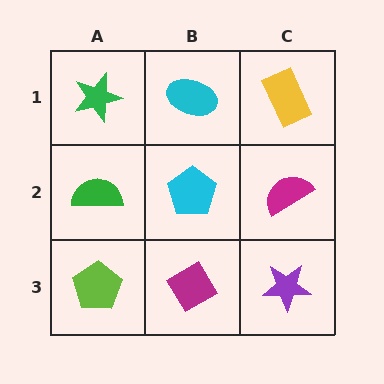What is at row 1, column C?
A yellow rectangle.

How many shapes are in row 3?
3 shapes.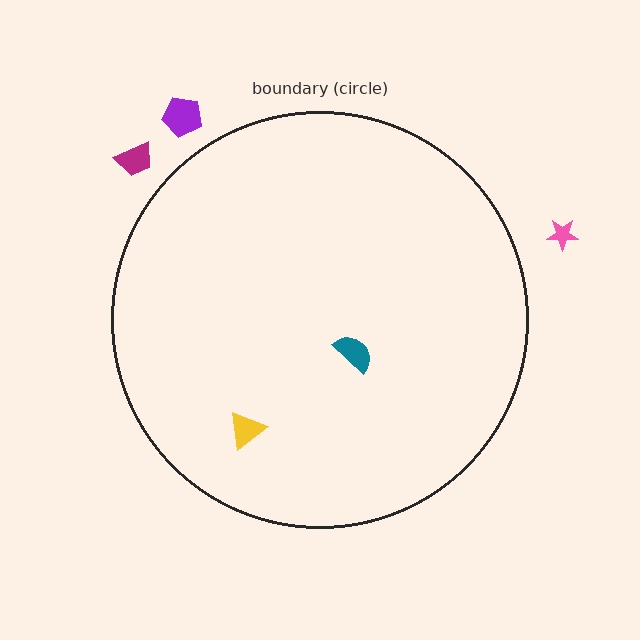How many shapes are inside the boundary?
2 inside, 3 outside.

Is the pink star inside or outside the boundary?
Outside.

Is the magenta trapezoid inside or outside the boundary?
Outside.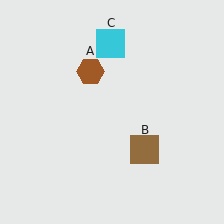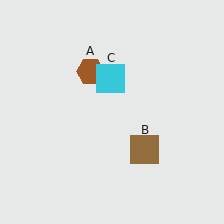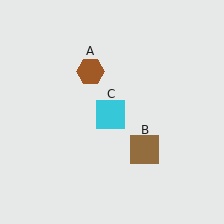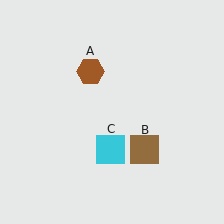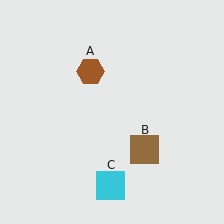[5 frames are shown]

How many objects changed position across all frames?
1 object changed position: cyan square (object C).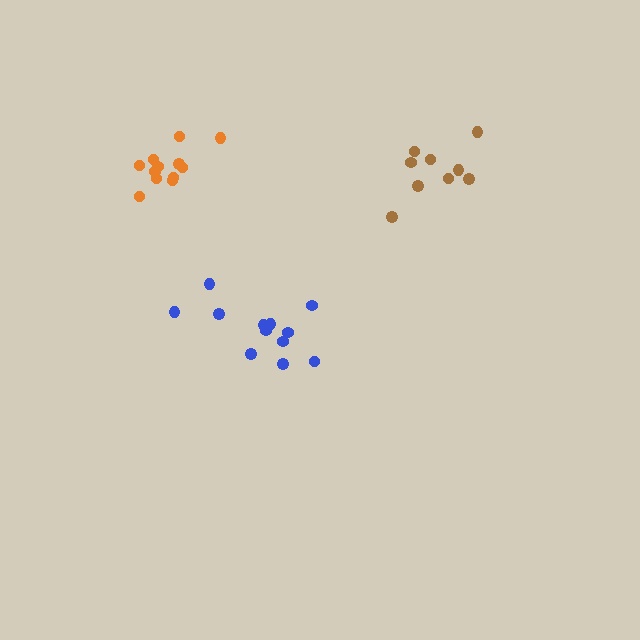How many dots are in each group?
Group 1: 12 dots, Group 2: 9 dots, Group 3: 12 dots (33 total).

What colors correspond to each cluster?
The clusters are colored: blue, brown, orange.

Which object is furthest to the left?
The orange cluster is leftmost.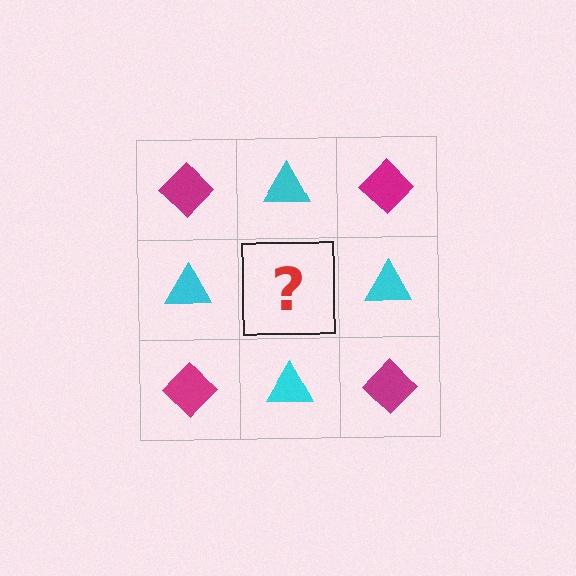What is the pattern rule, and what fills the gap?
The rule is that it alternates magenta diamond and cyan triangle in a checkerboard pattern. The gap should be filled with a magenta diamond.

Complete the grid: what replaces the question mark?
The question mark should be replaced with a magenta diamond.